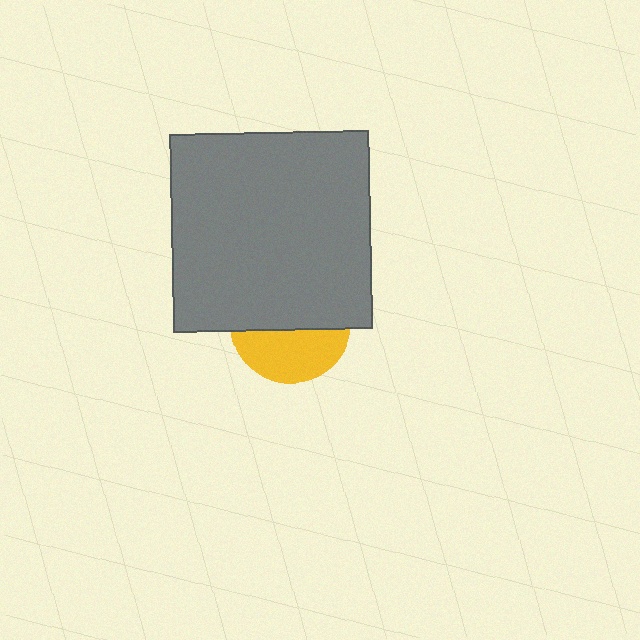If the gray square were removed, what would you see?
You would see the complete yellow circle.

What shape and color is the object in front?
The object in front is a gray square.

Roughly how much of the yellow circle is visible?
A small part of it is visible (roughly 43%).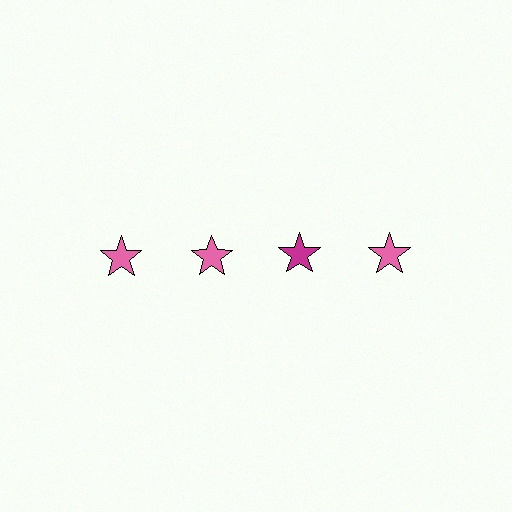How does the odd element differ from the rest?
It has a different color: magenta instead of pink.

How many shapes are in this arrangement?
There are 4 shapes arranged in a grid pattern.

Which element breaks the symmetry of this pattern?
The magenta star in the top row, center column breaks the symmetry. All other shapes are pink stars.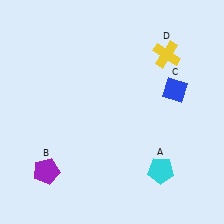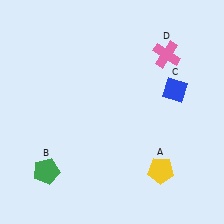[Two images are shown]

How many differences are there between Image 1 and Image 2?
There are 3 differences between the two images.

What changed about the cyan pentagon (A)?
In Image 1, A is cyan. In Image 2, it changed to yellow.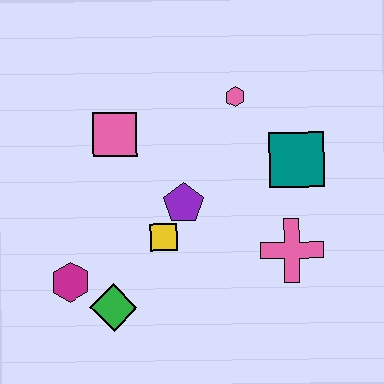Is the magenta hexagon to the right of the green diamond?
No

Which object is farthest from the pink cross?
The magenta hexagon is farthest from the pink cross.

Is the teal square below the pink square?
Yes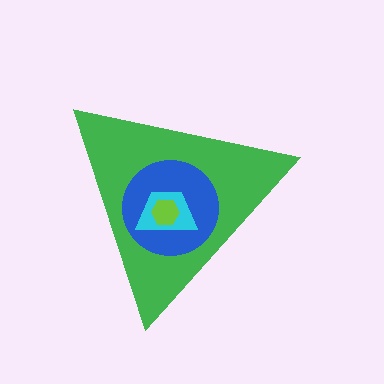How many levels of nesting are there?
4.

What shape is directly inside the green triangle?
The blue circle.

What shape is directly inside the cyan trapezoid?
The lime hexagon.